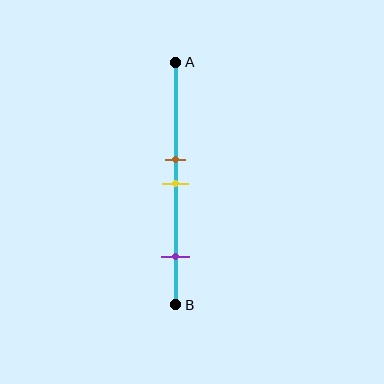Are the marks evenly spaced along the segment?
No, the marks are not evenly spaced.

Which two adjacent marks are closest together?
The brown and yellow marks are the closest adjacent pair.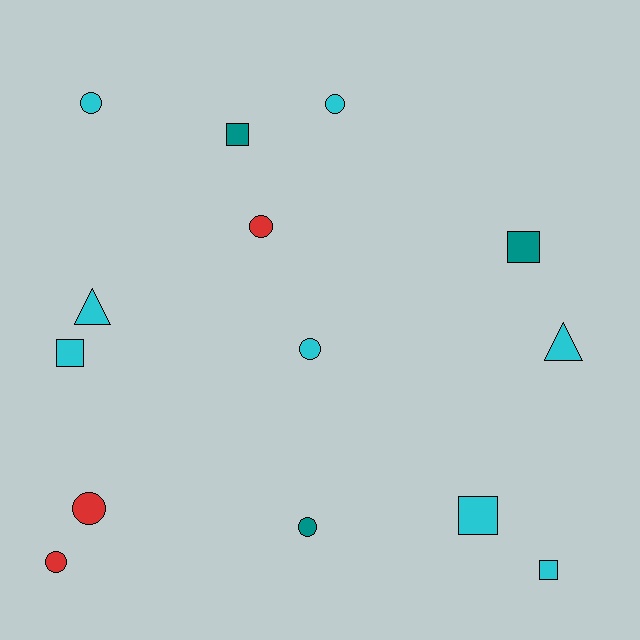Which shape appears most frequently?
Circle, with 7 objects.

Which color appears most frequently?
Cyan, with 8 objects.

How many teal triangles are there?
There are no teal triangles.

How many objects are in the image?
There are 14 objects.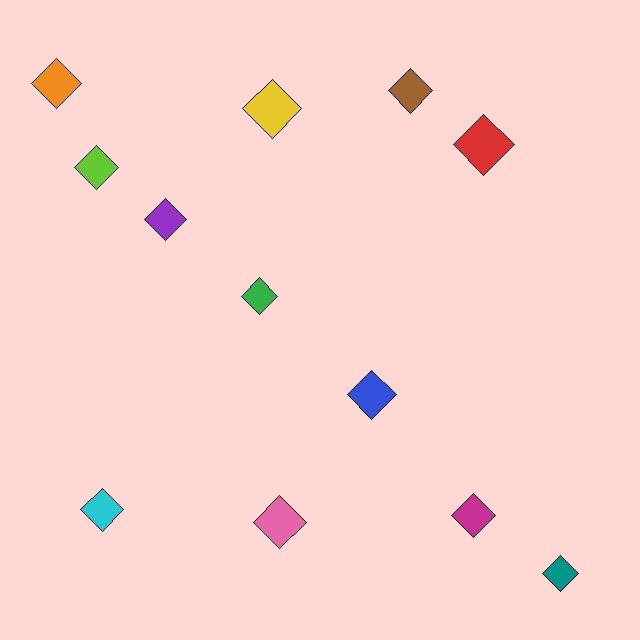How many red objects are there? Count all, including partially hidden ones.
There is 1 red object.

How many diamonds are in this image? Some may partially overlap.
There are 12 diamonds.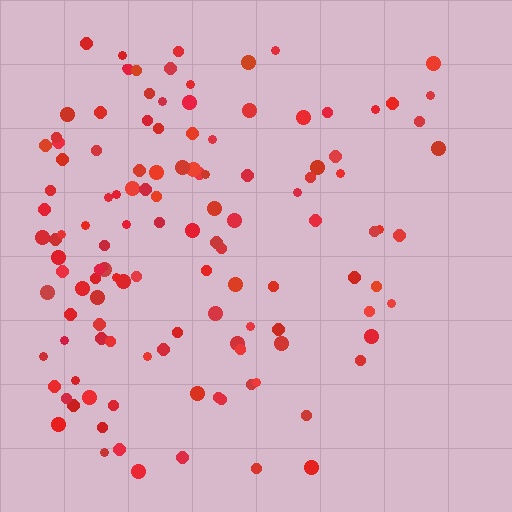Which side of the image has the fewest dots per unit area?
The right.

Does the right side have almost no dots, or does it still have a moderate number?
Still a moderate number, just noticeably fewer than the left.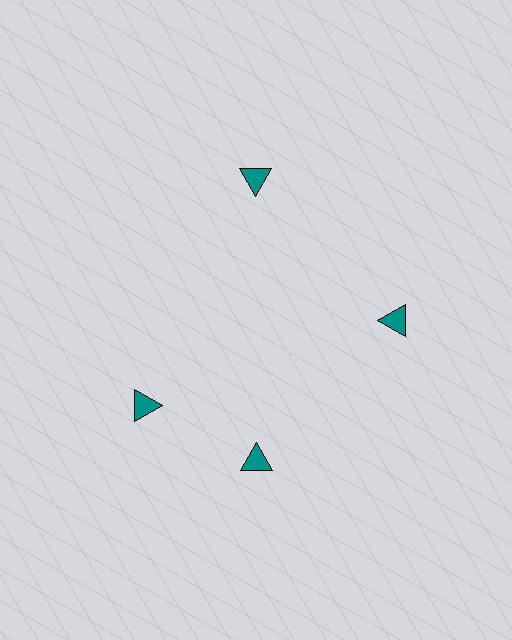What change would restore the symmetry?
The symmetry would be restored by rotating it back into even spacing with its neighbors so that all 4 triangles sit at equal angles and equal distance from the center.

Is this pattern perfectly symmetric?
No. The 4 teal triangles are arranged in a ring, but one element near the 9 o'clock position is rotated out of alignment along the ring, breaking the 4-fold rotational symmetry.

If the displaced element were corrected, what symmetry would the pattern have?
It would have 4-fold rotational symmetry — the pattern would map onto itself every 90 degrees.